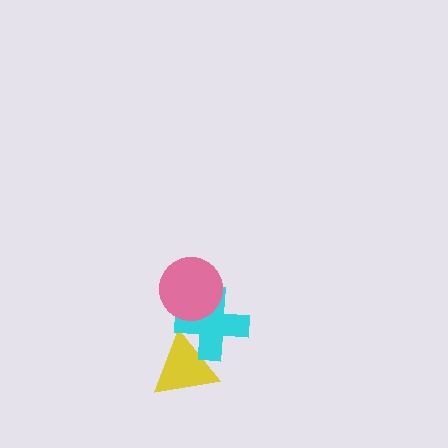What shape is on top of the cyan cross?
The pink circle is on top of the cyan cross.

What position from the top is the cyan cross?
The cyan cross is 2nd from the top.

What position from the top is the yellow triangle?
The yellow triangle is 3rd from the top.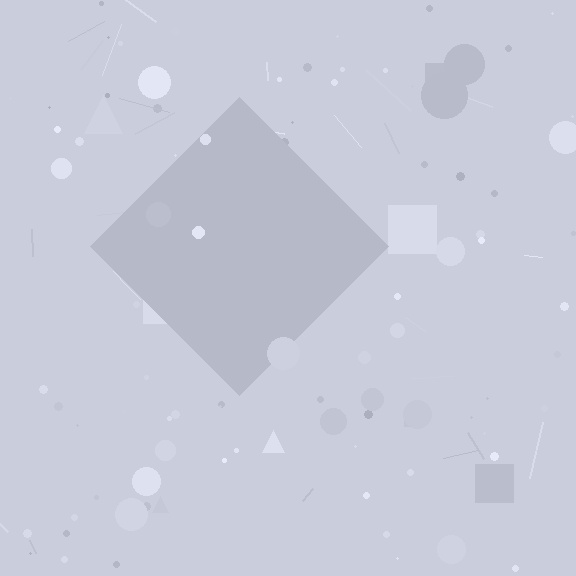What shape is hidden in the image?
A diamond is hidden in the image.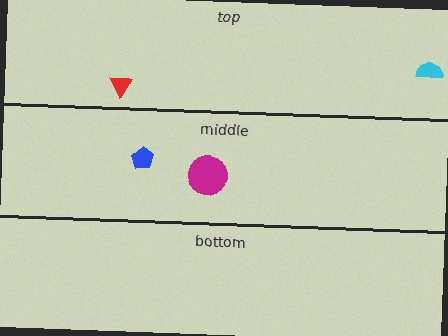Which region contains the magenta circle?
The middle region.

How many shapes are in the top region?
2.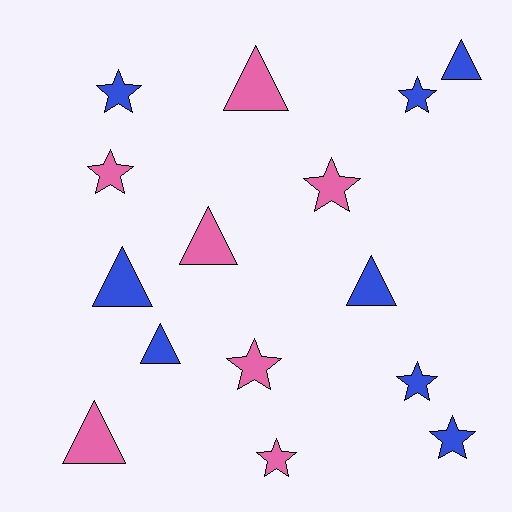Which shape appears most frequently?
Star, with 8 objects.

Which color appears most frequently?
Blue, with 8 objects.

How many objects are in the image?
There are 15 objects.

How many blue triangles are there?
There are 4 blue triangles.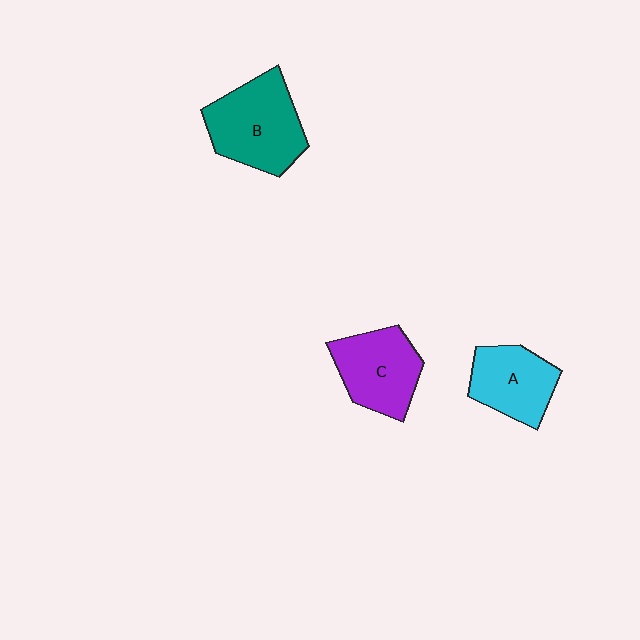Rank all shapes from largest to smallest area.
From largest to smallest: B (teal), C (purple), A (cyan).